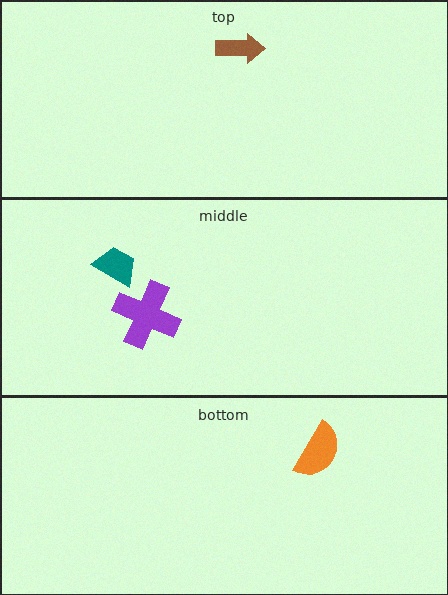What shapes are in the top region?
The brown arrow.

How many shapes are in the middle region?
2.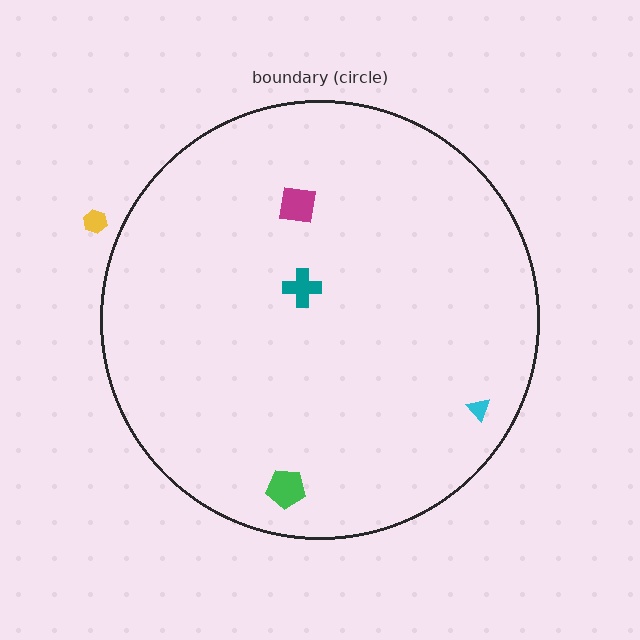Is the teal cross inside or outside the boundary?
Inside.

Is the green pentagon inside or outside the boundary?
Inside.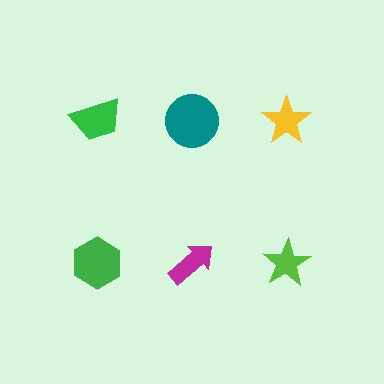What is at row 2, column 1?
A green hexagon.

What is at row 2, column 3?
A lime star.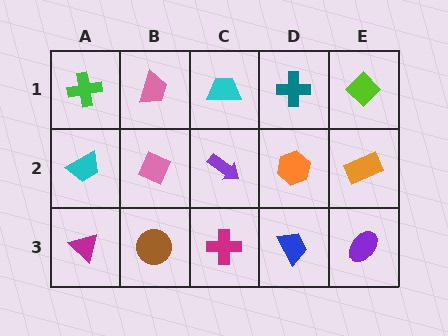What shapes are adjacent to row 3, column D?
An orange hexagon (row 2, column D), a magenta cross (row 3, column C), a purple ellipse (row 3, column E).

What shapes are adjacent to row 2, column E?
A lime diamond (row 1, column E), a purple ellipse (row 3, column E), an orange hexagon (row 2, column D).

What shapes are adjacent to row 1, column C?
A purple arrow (row 2, column C), a pink trapezoid (row 1, column B), a teal cross (row 1, column D).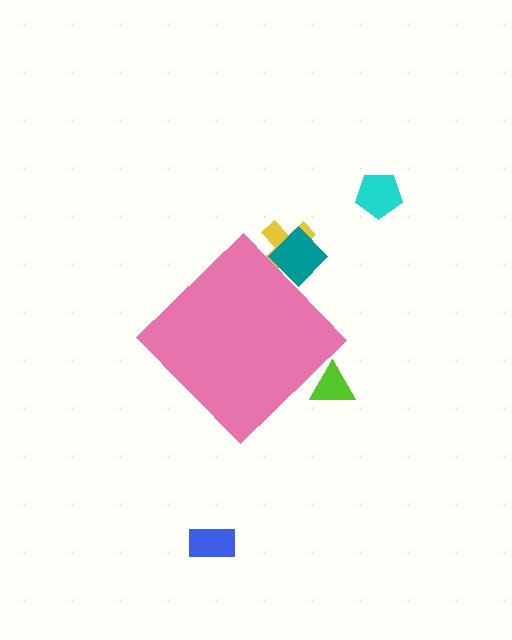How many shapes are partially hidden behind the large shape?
3 shapes are partially hidden.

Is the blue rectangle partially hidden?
No, the blue rectangle is fully visible.